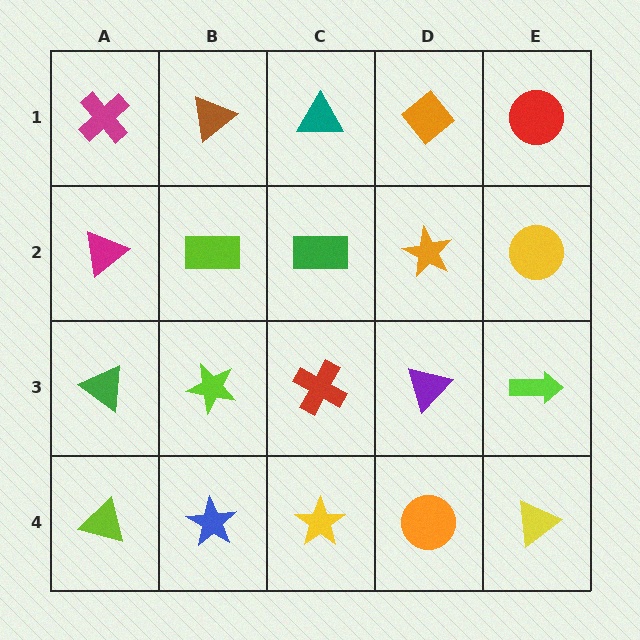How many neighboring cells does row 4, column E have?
2.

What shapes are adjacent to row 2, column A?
A magenta cross (row 1, column A), a green triangle (row 3, column A), a lime rectangle (row 2, column B).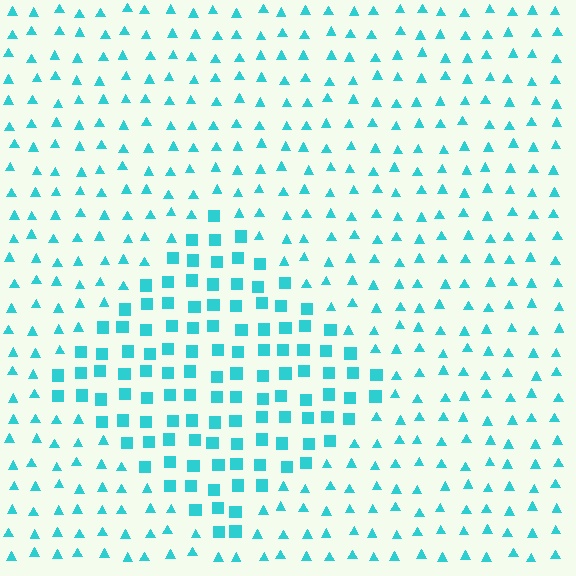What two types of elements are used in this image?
The image uses squares inside the diamond region and triangles outside it.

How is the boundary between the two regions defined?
The boundary is defined by a change in element shape: squares inside vs. triangles outside. All elements share the same color and spacing.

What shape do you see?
I see a diamond.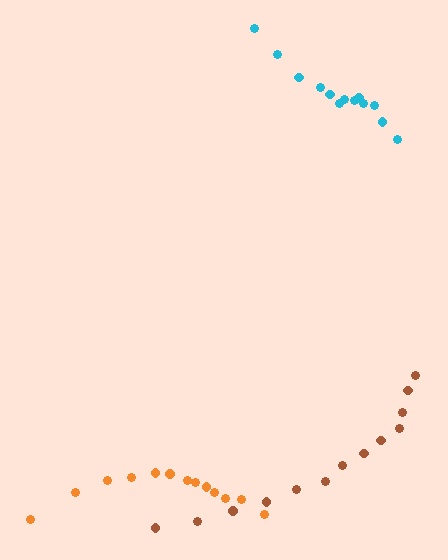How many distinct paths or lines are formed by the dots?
There are 3 distinct paths.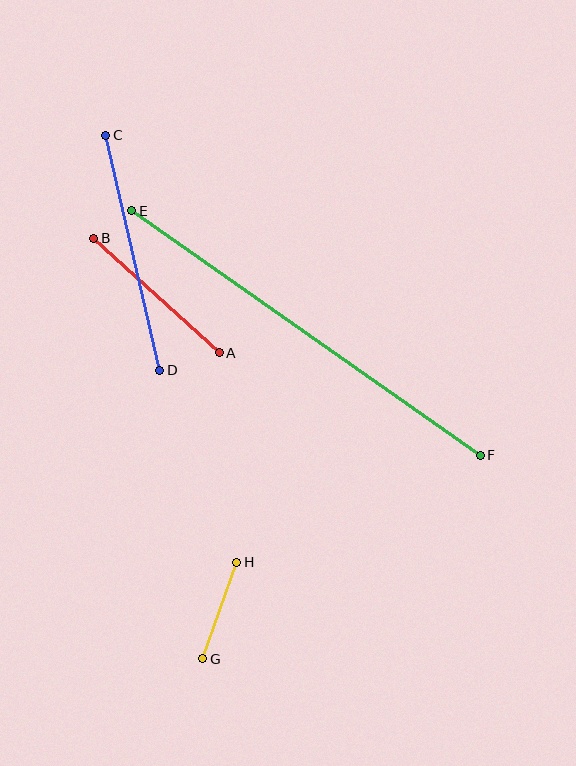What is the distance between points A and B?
The distance is approximately 170 pixels.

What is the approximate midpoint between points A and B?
The midpoint is at approximately (157, 296) pixels.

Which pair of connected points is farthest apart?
Points E and F are farthest apart.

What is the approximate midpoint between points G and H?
The midpoint is at approximately (220, 611) pixels.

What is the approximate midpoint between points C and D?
The midpoint is at approximately (133, 253) pixels.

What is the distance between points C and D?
The distance is approximately 241 pixels.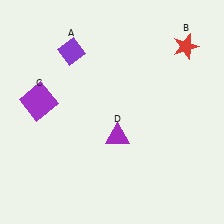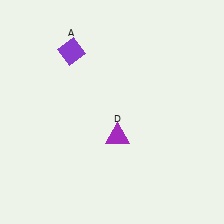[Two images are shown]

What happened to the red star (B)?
The red star (B) was removed in Image 2. It was in the top-right area of Image 1.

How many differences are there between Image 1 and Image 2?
There are 2 differences between the two images.